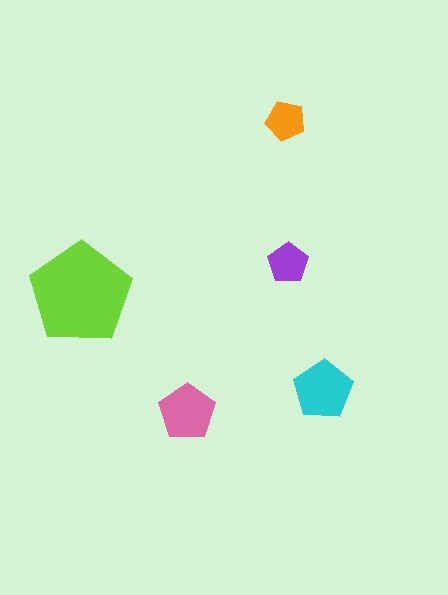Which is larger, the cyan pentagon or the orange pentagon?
The cyan one.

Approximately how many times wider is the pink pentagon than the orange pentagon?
About 1.5 times wider.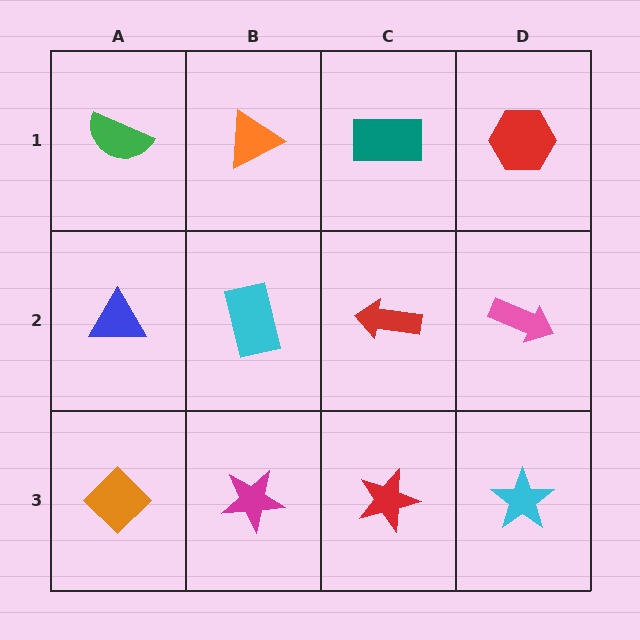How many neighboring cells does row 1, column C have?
3.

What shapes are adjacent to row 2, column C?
A teal rectangle (row 1, column C), a red star (row 3, column C), a cyan rectangle (row 2, column B), a pink arrow (row 2, column D).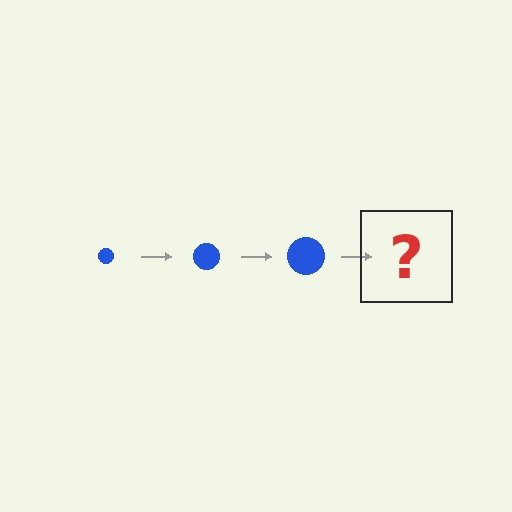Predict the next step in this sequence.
The next step is a blue circle, larger than the previous one.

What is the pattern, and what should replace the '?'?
The pattern is that the circle gets progressively larger each step. The '?' should be a blue circle, larger than the previous one.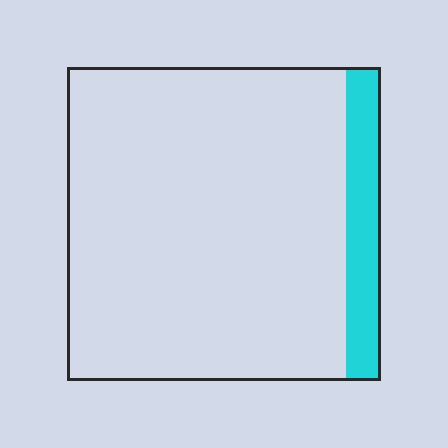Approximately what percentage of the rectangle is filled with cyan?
Approximately 10%.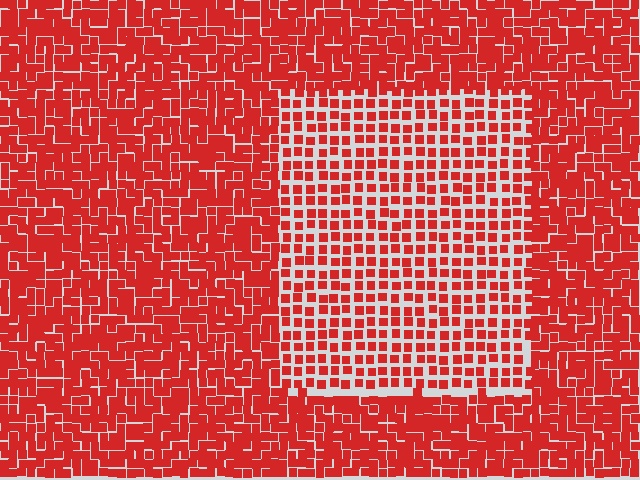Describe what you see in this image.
The image contains small red elements arranged at two different densities. A rectangle-shaped region is visible where the elements are less densely packed than the surrounding area.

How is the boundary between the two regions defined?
The boundary is defined by a change in element density (approximately 1.8x ratio). All elements are the same color, size, and shape.